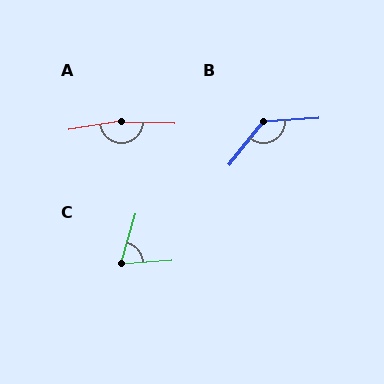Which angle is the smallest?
C, at approximately 70 degrees.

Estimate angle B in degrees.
Approximately 133 degrees.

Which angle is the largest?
A, at approximately 169 degrees.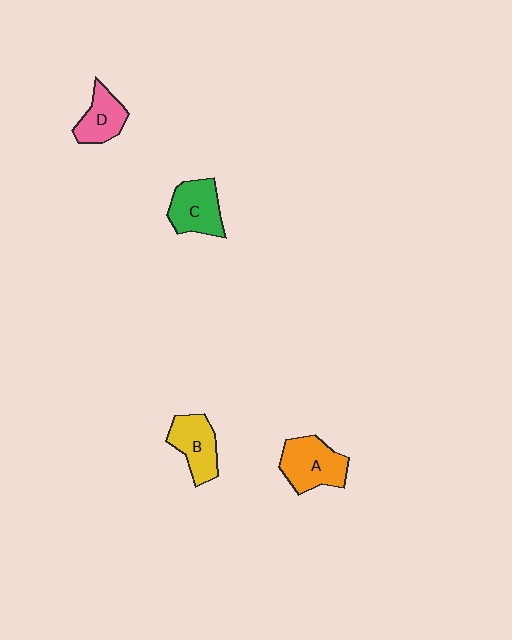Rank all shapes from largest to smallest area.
From largest to smallest: A (orange), C (green), B (yellow), D (pink).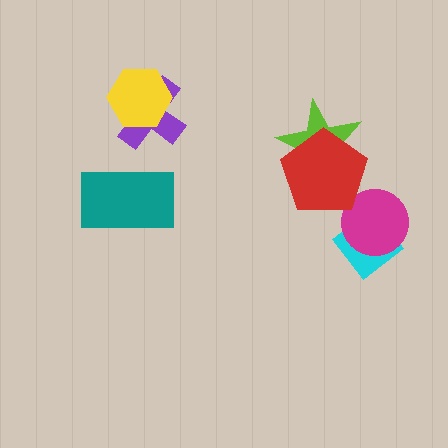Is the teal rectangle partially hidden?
No, no other shape covers it.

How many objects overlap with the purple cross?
1 object overlaps with the purple cross.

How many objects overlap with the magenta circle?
1 object overlaps with the magenta circle.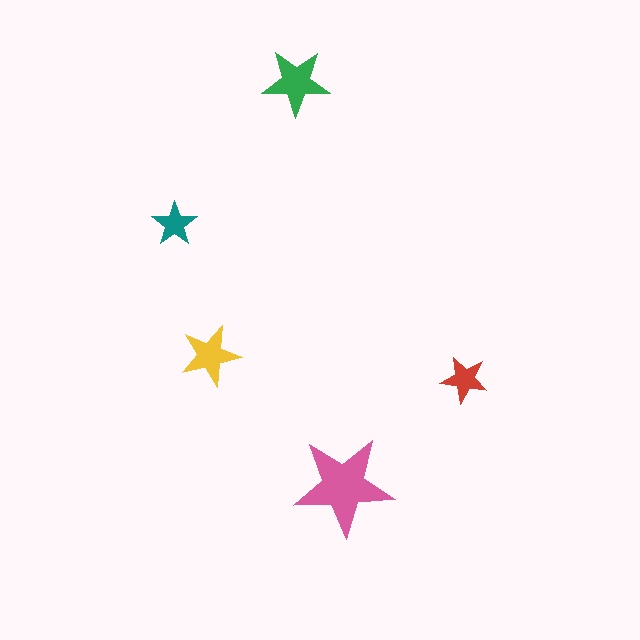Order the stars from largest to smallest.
the pink one, the green one, the yellow one, the red one, the teal one.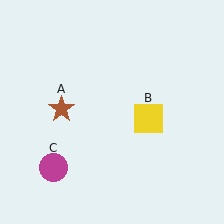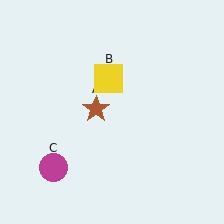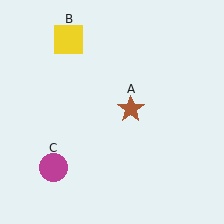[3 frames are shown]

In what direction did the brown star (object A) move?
The brown star (object A) moved right.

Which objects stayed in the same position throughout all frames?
Magenta circle (object C) remained stationary.